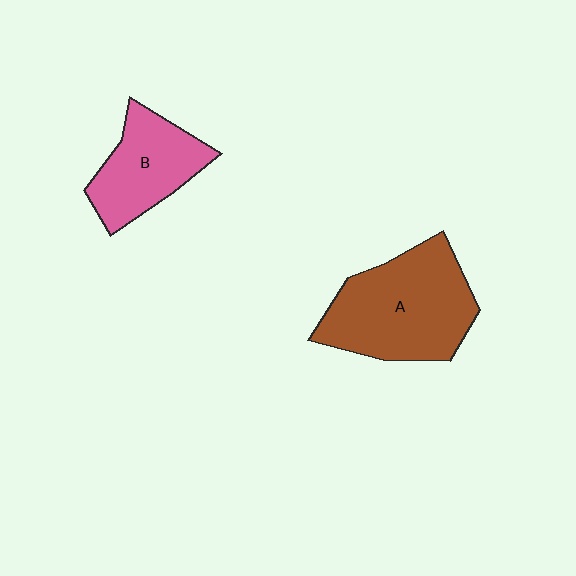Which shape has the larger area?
Shape A (brown).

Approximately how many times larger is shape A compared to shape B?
Approximately 1.6 times.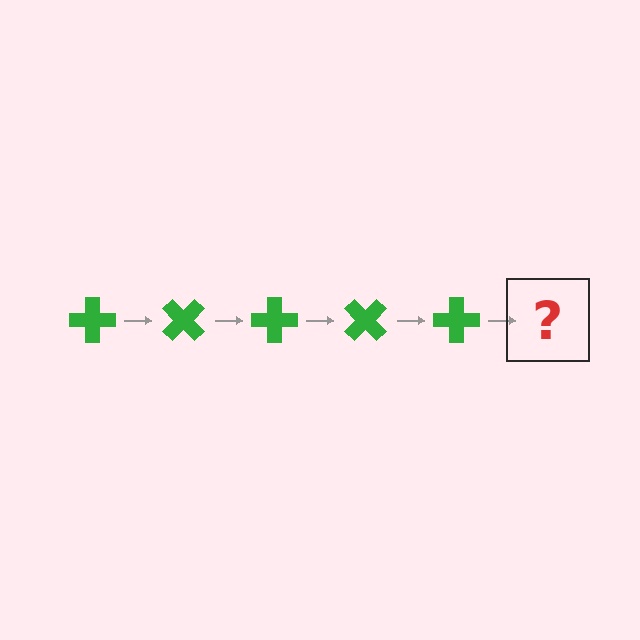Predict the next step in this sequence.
The next step is a green cross rotated 225 degrees.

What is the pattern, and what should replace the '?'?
The pattern is that the cross rotates 45 degrees each step. The '?' should be a green cross rotated 225 degrees.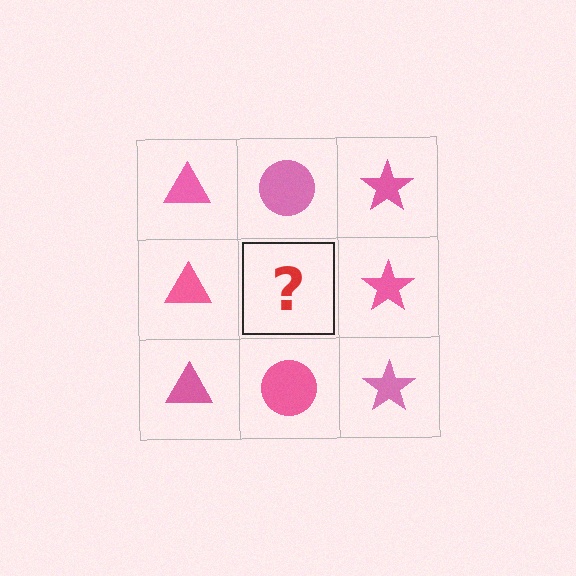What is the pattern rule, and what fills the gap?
The rule is that each column has a consistent shape. The gap should be filled with a pink circle.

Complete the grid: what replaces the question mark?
The question mark should be replaced with a pink circle.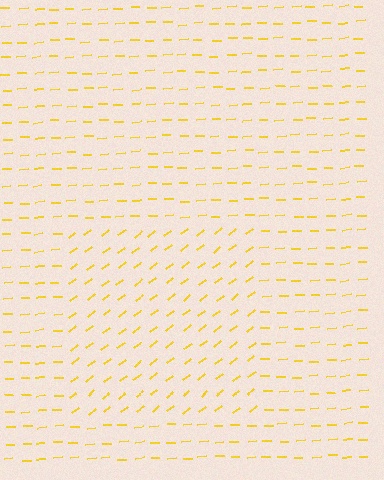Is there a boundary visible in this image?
Yes, there is a texture boundary formed by a change in line orientation.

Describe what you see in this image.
The image is filled with small yellow line segments. A rectangle region in the image has lines oriented differently from the surrounding lines, creating a visible texture boundary.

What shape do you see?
I see a rectangle.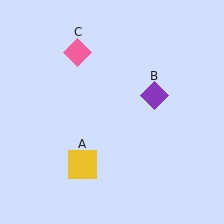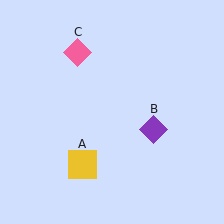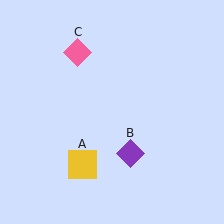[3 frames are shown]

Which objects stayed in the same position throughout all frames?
Yellow square (object A) and pink diamond (object C) remained stationary.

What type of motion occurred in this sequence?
The purple diamond (object B) rotated clockwise around the center of the scene.